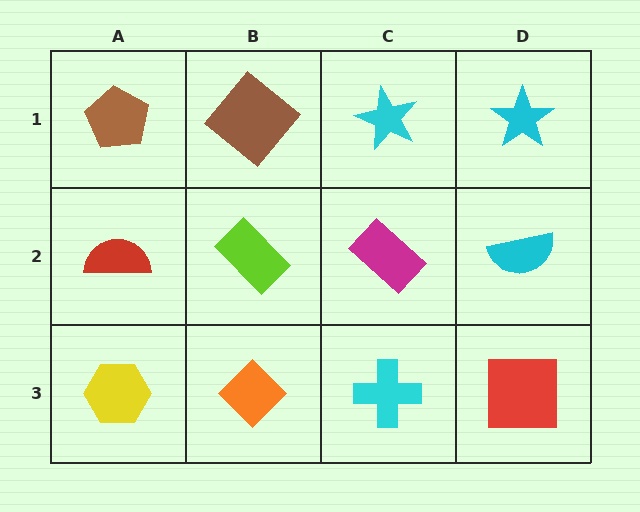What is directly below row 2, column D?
A red square.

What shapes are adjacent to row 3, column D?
A cyan semicircle (row 2, column D), a cyan cross (row 3, column C).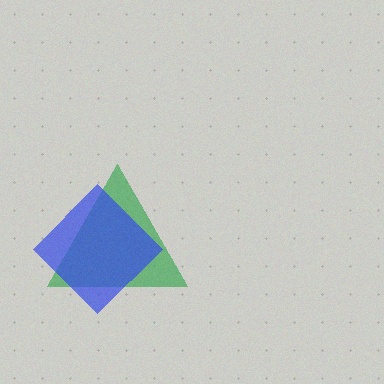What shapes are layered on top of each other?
The layered shapes are: a green triangle, a blue diamond.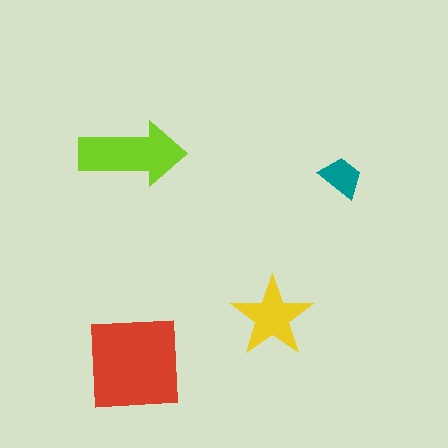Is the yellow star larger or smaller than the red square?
Smaller.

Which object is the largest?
The red square.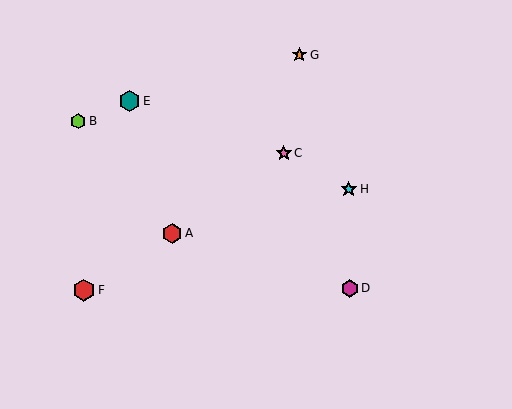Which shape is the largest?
The red hexagon (labeled F) is the largest.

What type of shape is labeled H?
Shape H is a cyan star.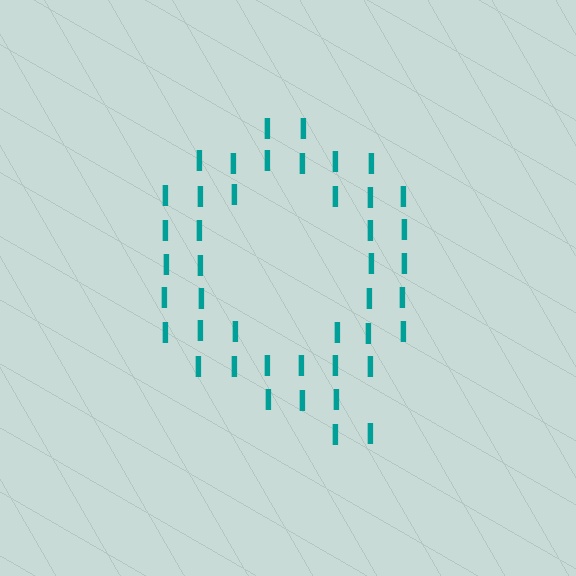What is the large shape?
The large shape is the letter Q.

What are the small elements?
The small elements are letter I's.